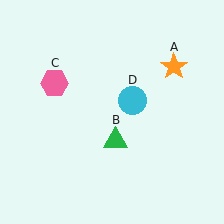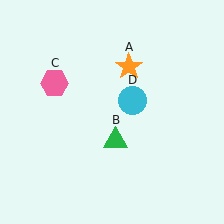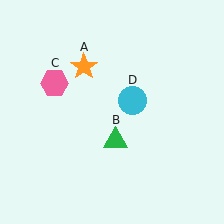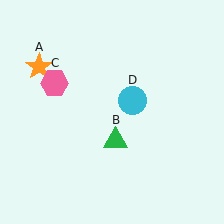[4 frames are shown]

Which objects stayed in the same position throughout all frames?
Green triangle (object B) and pink hexagon (object C) and cyan circle (object D) remained stationary.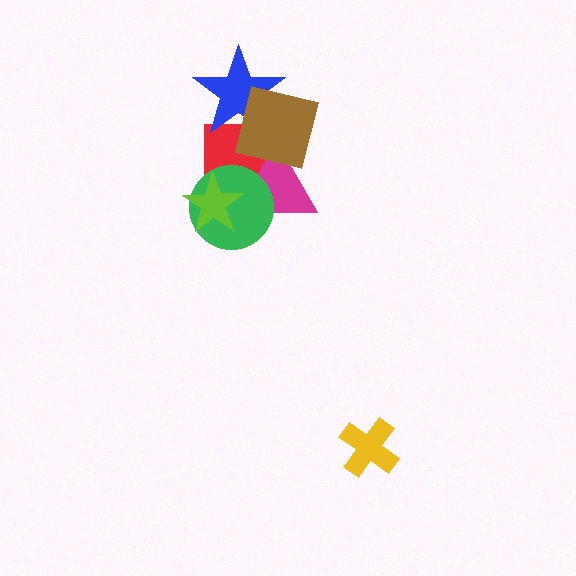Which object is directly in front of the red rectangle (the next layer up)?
The blue star is directly in front of the red rectangle.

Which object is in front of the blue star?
The brown square is in front of the blue star.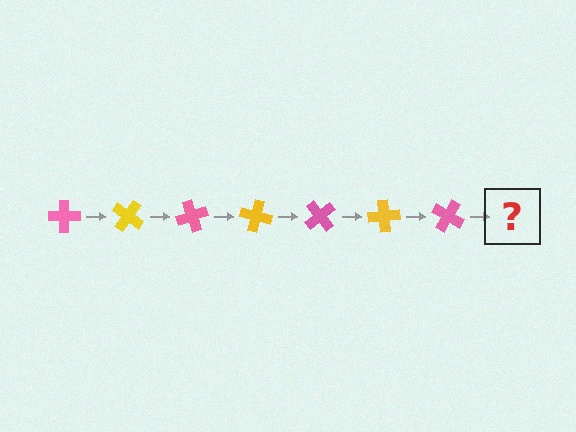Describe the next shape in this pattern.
It should be a yellow cross, rotated 245 degrees from the start.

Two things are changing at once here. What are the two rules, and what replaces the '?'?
The two rules are that it rotates 35 degrees each step and the color cycles through pink and yellow. The '?' should be a yellow cross, rotated 245 degrees from the start.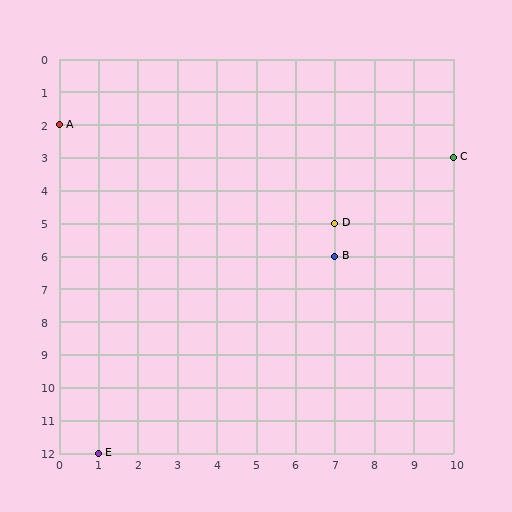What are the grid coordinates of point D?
Point D is at grid coordinates (7, 5).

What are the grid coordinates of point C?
Point C is at grid coordinates (10, 3).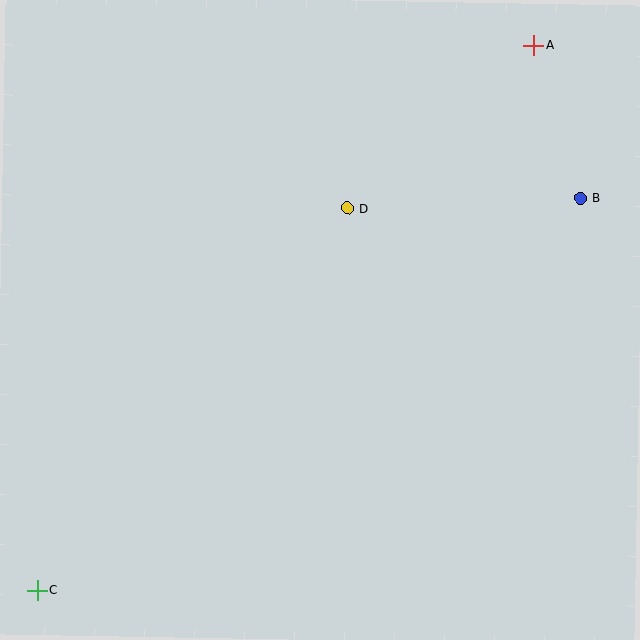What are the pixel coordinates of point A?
Point A is at (534, 45).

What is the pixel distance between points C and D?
The distance between C and D is 492 pixels.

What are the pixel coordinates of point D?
Point D is at (347, 208).